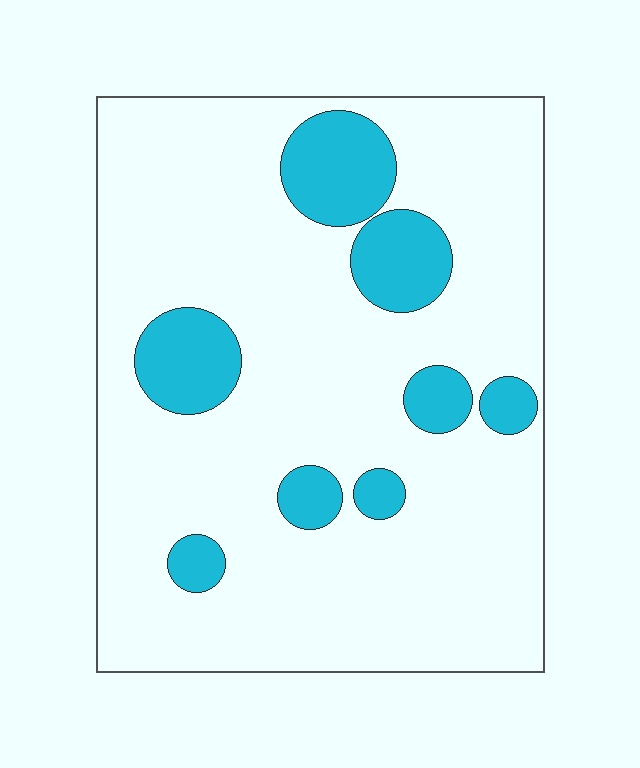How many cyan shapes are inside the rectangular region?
8.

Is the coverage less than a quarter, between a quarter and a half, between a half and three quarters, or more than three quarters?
Less than a quarter.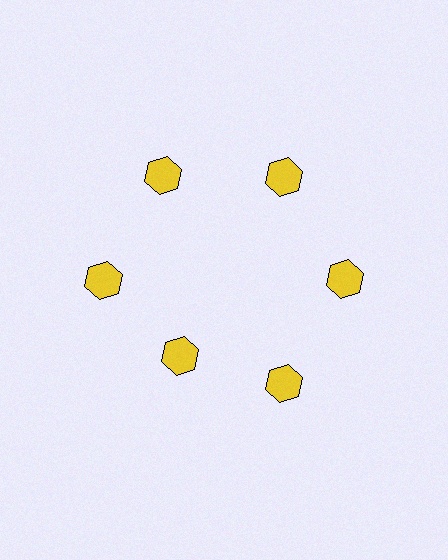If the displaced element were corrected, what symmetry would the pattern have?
It would have 6-fold rotational symmetry — the pattern would map onto itself every 60 degrees.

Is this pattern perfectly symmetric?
No. The 6 yellow hexagons are arranged in a ring, but one element near the 7 o'clock position is pulled inward toward the center, breaking the 6-fold rotational symmetry.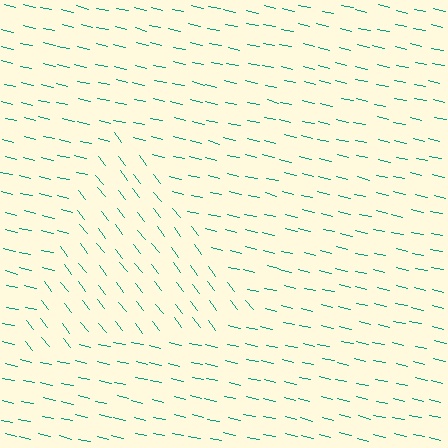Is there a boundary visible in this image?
Yes, there is a texture boundary formed by a change in line orientation.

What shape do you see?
I see a triangle.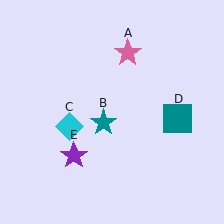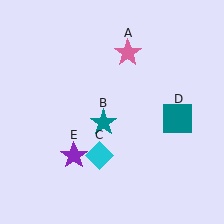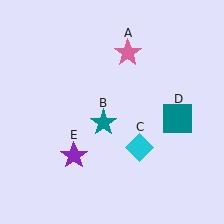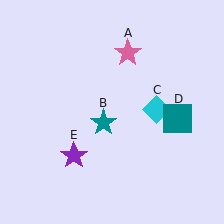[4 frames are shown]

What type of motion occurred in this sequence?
The cyan diamond (object C) rotated counterclockwise around the center of the scene.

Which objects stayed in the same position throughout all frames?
Pink star (object A) and teal star (object B) and teal square (object D) and purple star (object E) remained stationary.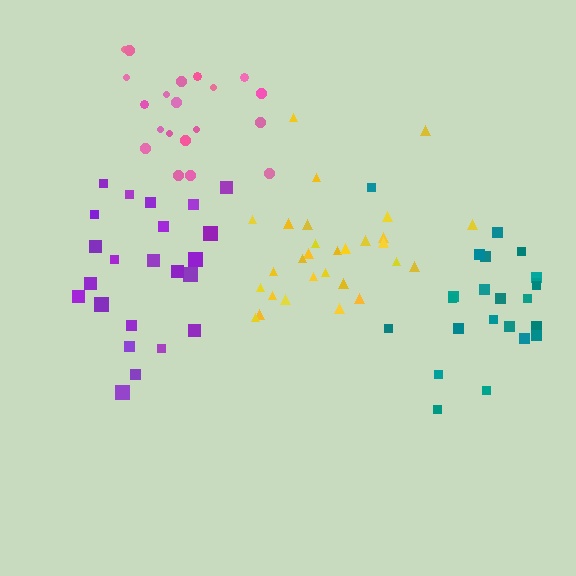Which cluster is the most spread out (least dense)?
Purple.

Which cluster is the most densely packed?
Pink.